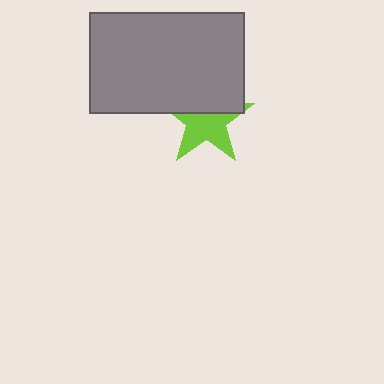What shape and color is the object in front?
The object in front is a gray rectangle.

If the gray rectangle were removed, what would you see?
You would see the complete lime star.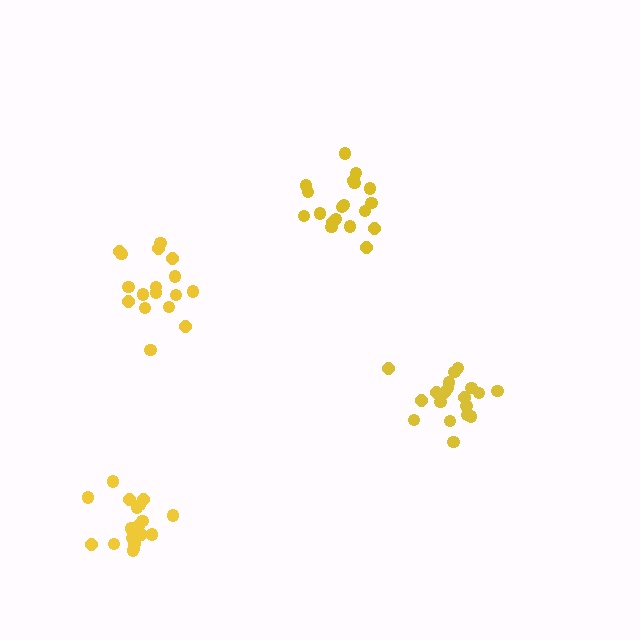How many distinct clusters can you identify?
There are 4 distinct clusters.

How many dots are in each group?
Group 1: 19 dots, Group 2: 17 dots, Group 3: 19 dots, Group 4: 18 dots (73 total).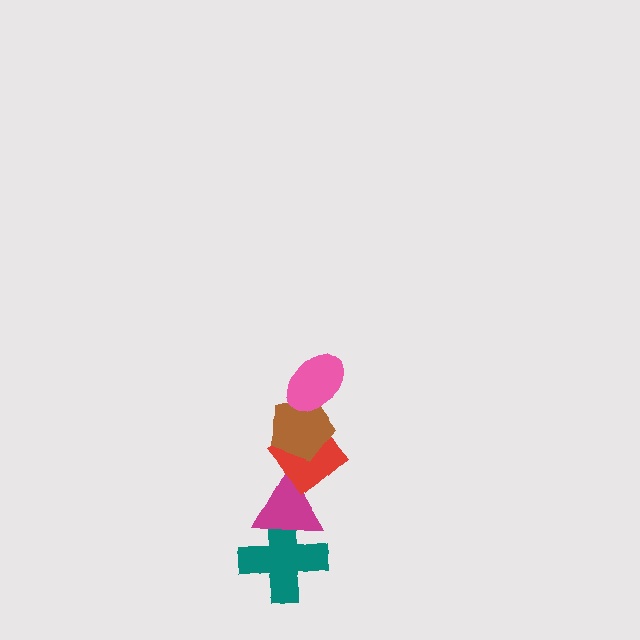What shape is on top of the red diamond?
The brown pentagon is on top of the red diamond.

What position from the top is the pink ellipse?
The pink ellipse is 1st from the top.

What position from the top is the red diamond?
The red diamond is 3rd from the top.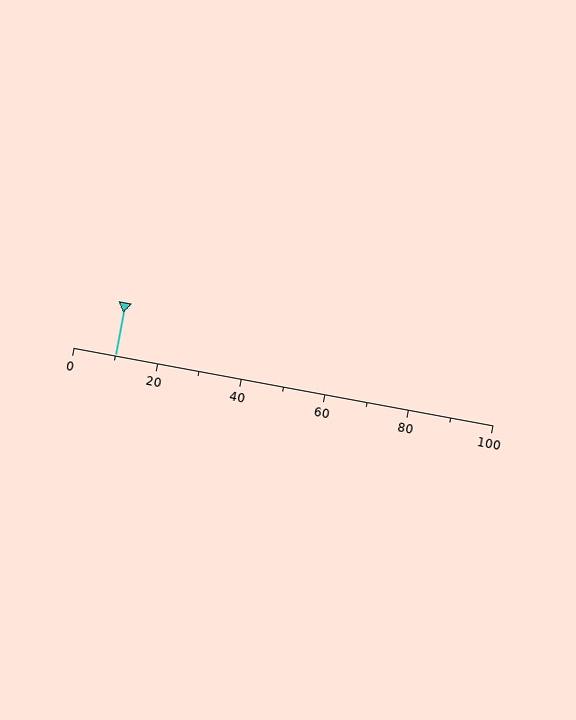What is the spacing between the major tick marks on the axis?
The major ticks are spaced 20 apart.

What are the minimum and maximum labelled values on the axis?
The axis runs from 0 to 100.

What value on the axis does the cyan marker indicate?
The marker indicates approximately 10.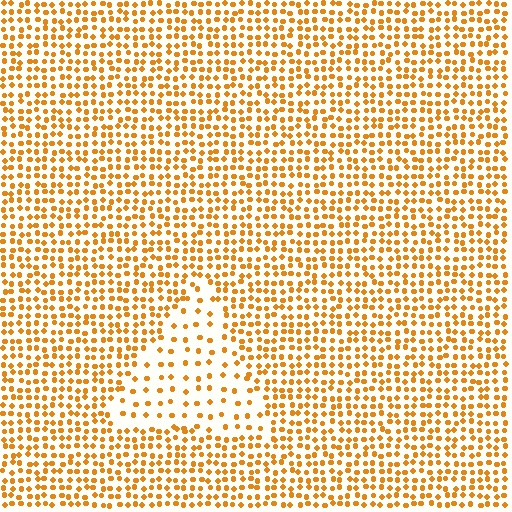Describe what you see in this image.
The image contains small orange elements arranged at two different densities. A triangle-shaped region is visible where the elements are less densely packed than the surrounding area.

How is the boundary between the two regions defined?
The boundary is defined by a change in element density (approximately 2.4x ratio). All elements are the same color, size, and shape.